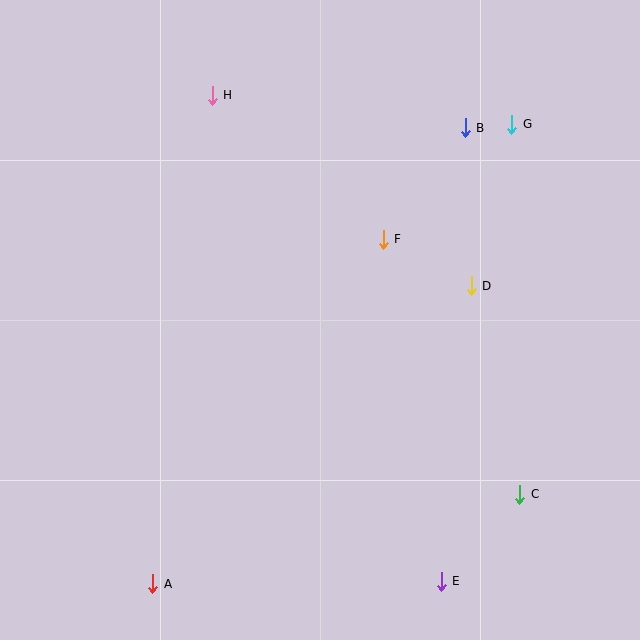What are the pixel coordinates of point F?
Point F is at (383, 239).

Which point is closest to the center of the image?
Point F at (383, 239) is closest to the center.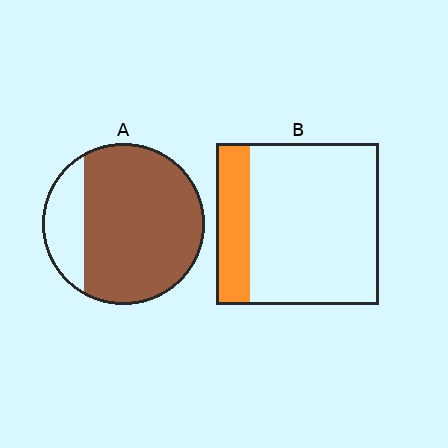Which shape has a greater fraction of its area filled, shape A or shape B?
Shape A.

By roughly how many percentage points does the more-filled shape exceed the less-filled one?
By roughly 60 percentage points (A over B).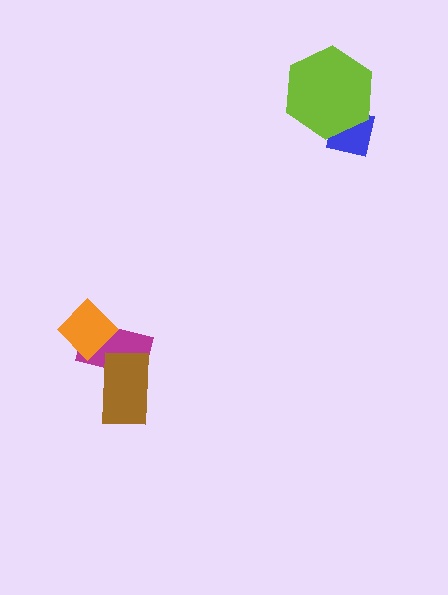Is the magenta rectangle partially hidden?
Yes, it is partially covered by another shape.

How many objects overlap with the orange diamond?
1 object overlaps with the orange diamond.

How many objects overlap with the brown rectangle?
1 object overlaps with the brown rectangle.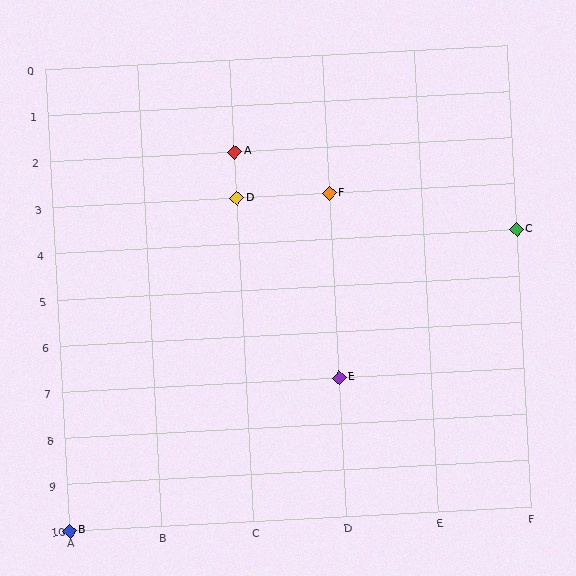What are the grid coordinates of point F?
Point F is at grid coordinates (D, 3).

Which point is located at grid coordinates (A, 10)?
Point B is at (A, 10).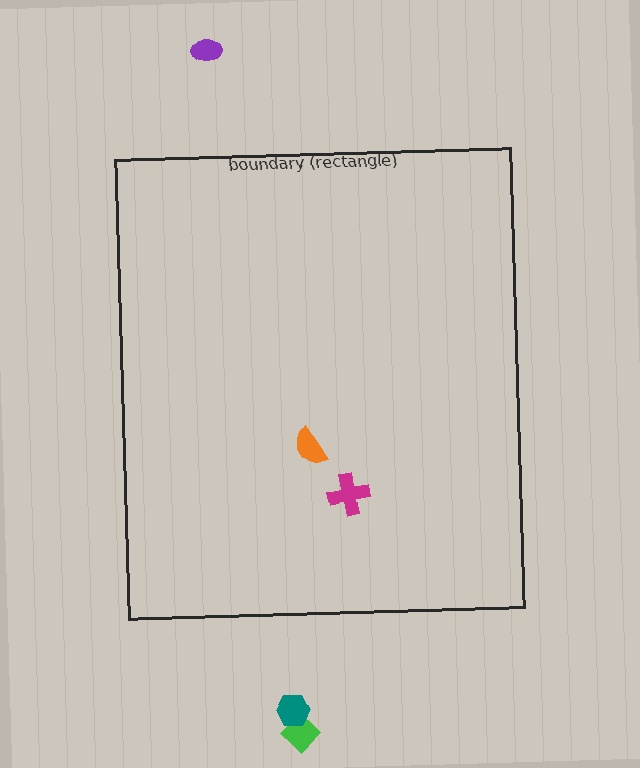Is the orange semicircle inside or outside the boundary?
Inside.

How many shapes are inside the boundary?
2 inside, 3 outside.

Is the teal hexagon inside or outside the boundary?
Outside.